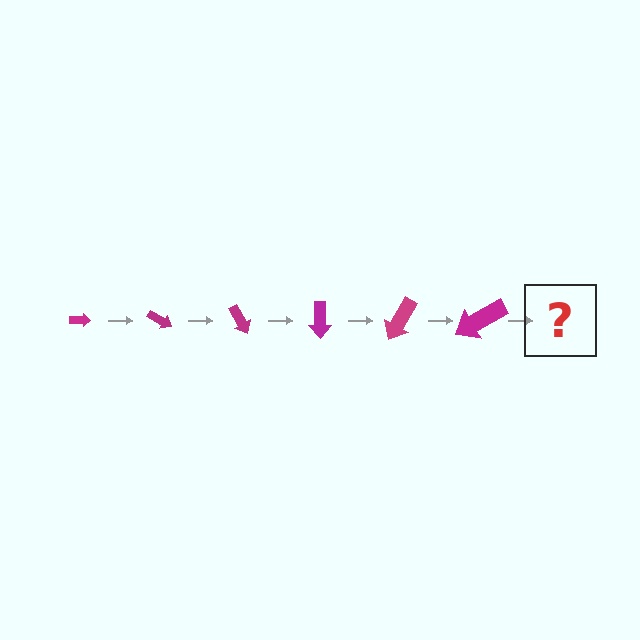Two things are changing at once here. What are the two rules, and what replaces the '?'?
The two rules are that the arrow grows larger each step and it rotates 30 degrees each step. The '?' should be an arrow, larger than the previous one and rotated 180 degrees from the start.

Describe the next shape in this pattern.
It should be an arrow, larger than the previous one and rotated 180 degrees from the start.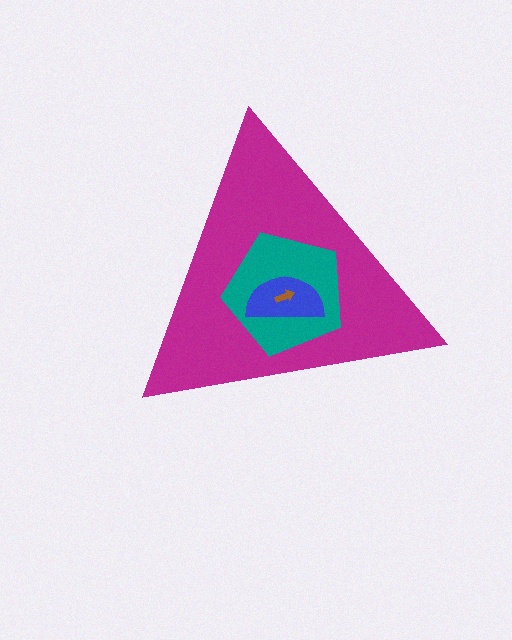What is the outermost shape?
The magenta triangle.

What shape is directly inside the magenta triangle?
The teal pentagon.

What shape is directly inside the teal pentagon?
The blue semicircle.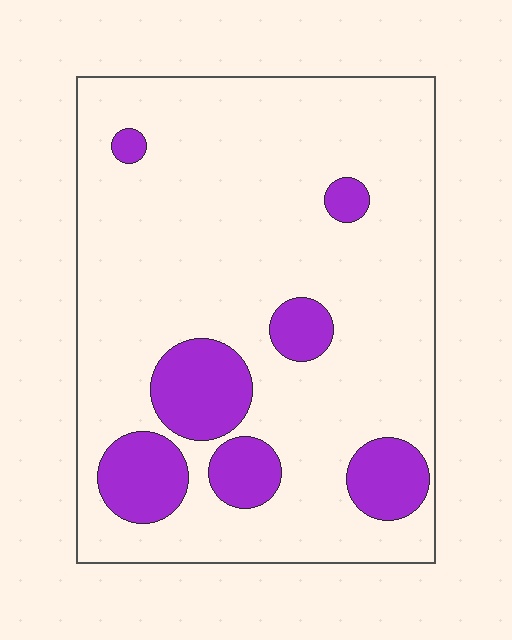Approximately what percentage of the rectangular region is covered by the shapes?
Approximately 20%.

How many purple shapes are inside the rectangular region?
7.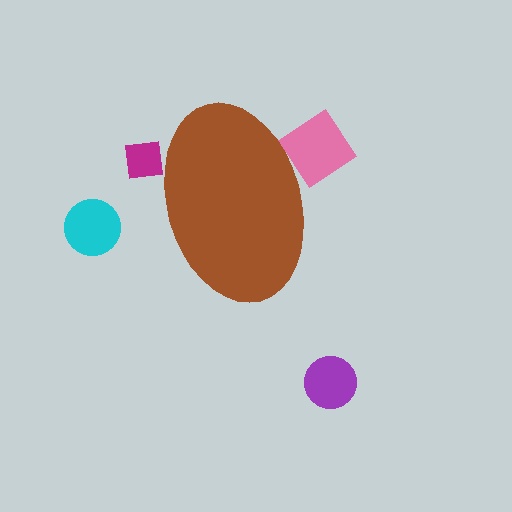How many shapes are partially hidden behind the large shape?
2 shapes are partially hidden.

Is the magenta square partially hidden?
Yes, the magenta square is partially hidden behind the brown ellipse.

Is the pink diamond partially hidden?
Yes, the pink diamond is partially hidden behind the brown ellipse.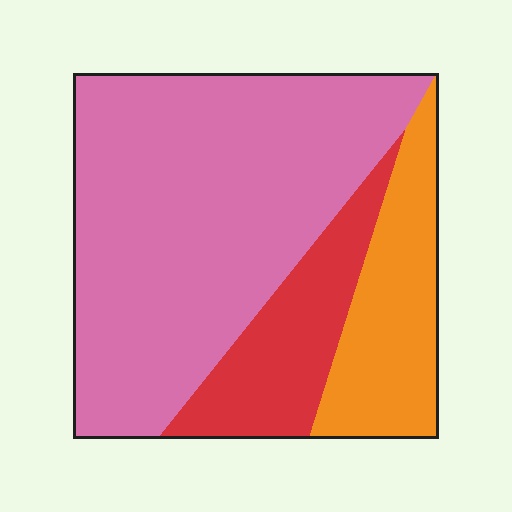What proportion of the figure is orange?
Orange takes up about one fifth (1/5) of the figure.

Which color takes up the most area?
Pink, at roughly 65%.